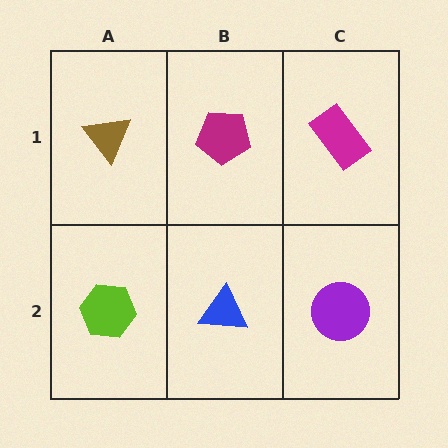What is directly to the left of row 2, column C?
A blue triangle.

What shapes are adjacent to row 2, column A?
A brown triangle (row 1, column A), a blue triangle (row 2, column B).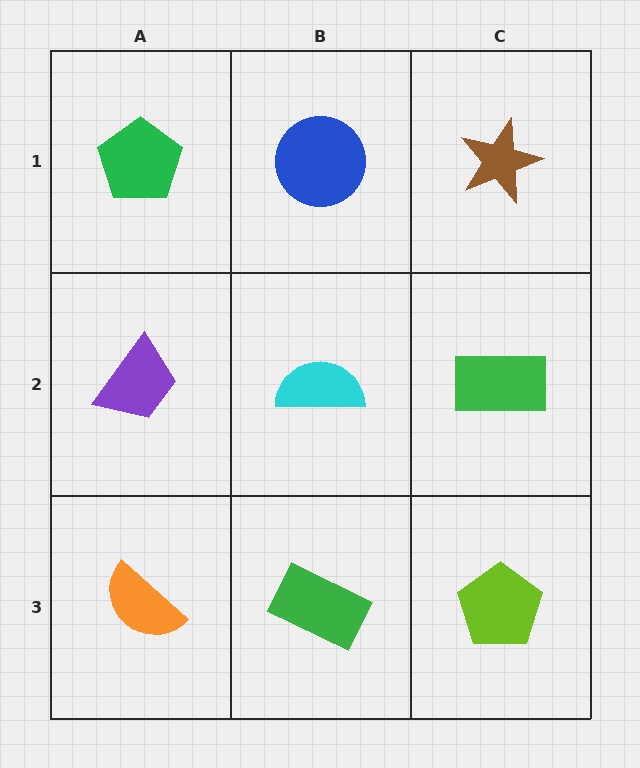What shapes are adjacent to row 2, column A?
A green pentagon (row 1, column A), an orange semicircle (row 3, column A), a cyan semicircle (row 2, column B).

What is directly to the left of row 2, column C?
A cyan semicircle.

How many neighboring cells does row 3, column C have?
2.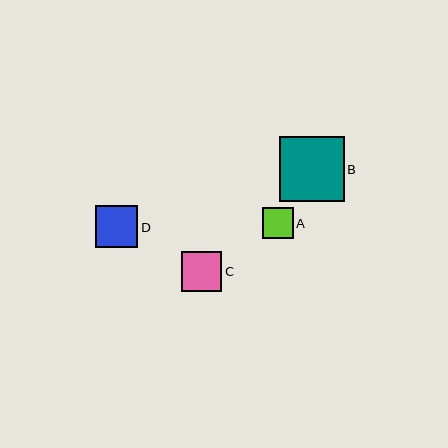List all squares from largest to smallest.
From largest to smallest: B, D, C, A.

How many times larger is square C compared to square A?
Square C is approximately 1.3 times the size of square A.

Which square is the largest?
Square B is the largest with a size of approximately 65 pixels.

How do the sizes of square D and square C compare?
Square D and square C are approximately the same size.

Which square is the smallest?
Square A is the smallest with a size of approximately 31 pixels.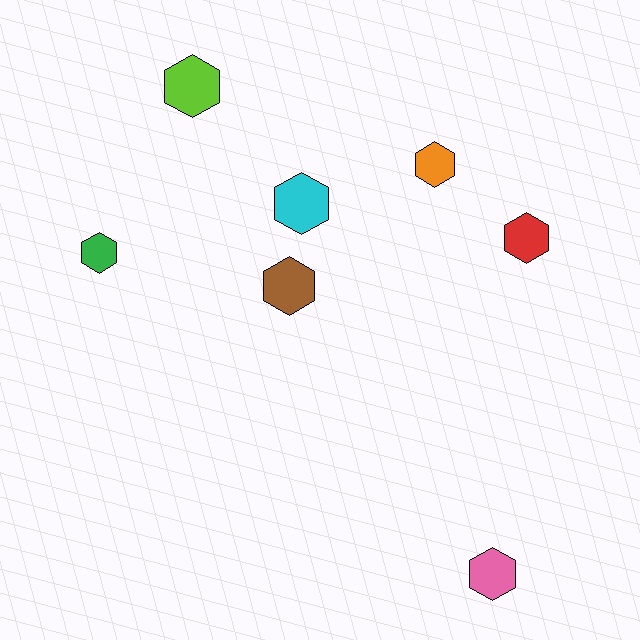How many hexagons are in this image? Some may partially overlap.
There are 7 hexagons.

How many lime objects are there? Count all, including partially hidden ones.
There is 1 lime object.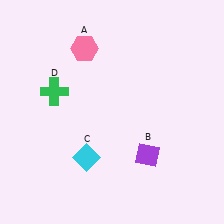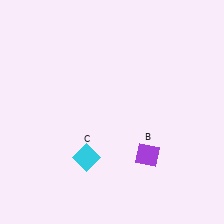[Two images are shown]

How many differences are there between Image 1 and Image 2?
There are 2 differences between the two images.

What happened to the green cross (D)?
The green cross (D) was removed in Image 2. It was in the top-left area of Image 1.